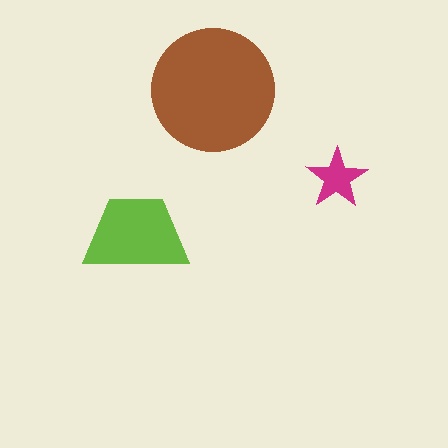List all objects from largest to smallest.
The brown circle, the lime trapezoid, the magenta star.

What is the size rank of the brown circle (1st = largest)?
1st.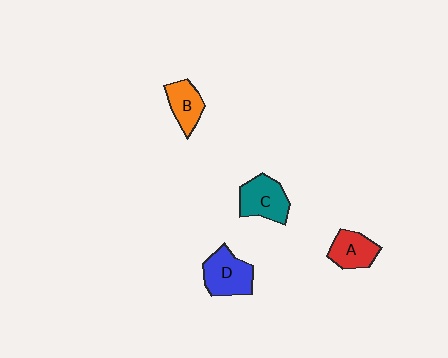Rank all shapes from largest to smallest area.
From largest to smallest: D (blue), C (teal), A (red), B (orange).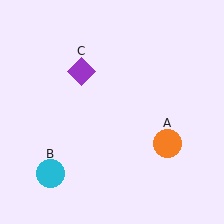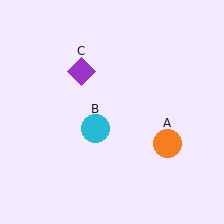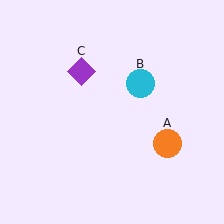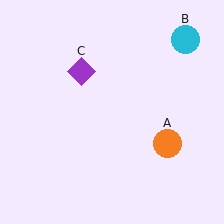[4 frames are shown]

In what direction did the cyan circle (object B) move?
The cyan circle (object B) moved up and to the right.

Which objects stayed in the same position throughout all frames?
Orange circle (object A) and purple diamond (object C) remained stationary.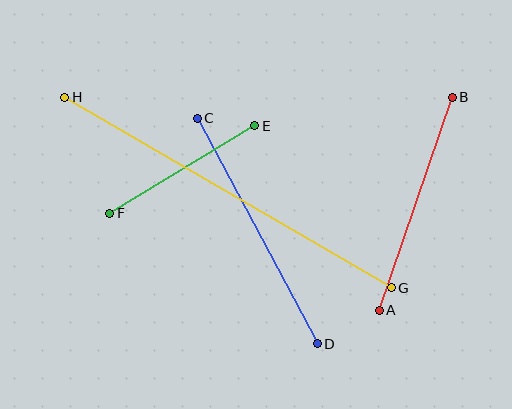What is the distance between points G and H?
The distance is approximately 378 pixels.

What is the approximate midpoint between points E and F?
The midpoint is at approximately (182, 169) pixels.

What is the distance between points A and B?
The distance is approximately 225 pixels.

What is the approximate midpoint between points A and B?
The midpoint is at approximately (416, 204) pixels.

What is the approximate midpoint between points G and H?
The midpoint is at approximately (228, 192) pixels.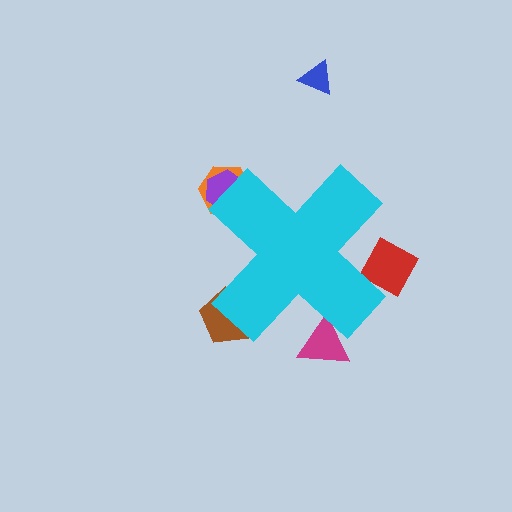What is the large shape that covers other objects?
A cyan cross.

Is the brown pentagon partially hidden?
Yes, the brown pentagon is partially hidden behind the cyan cross.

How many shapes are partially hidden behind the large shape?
5 shapes are partially hidden.